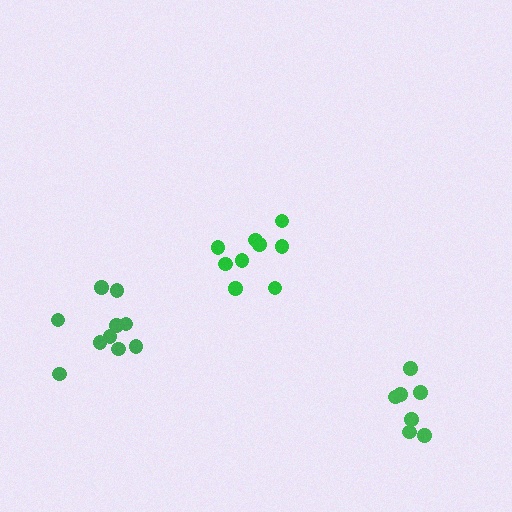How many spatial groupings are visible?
There are 3 spatial groupings.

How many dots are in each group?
Group 1: 9 dots, Group 2: 7 dots, Group 3: 10 dots (26 total).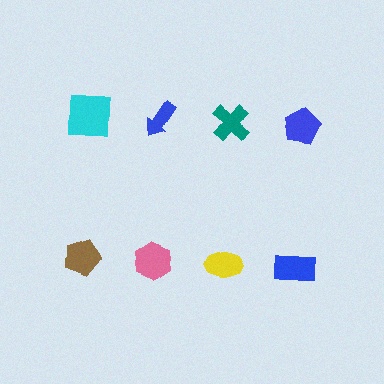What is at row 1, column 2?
A blue arrow.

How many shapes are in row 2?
4 shapes.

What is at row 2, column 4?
A blue rectangle.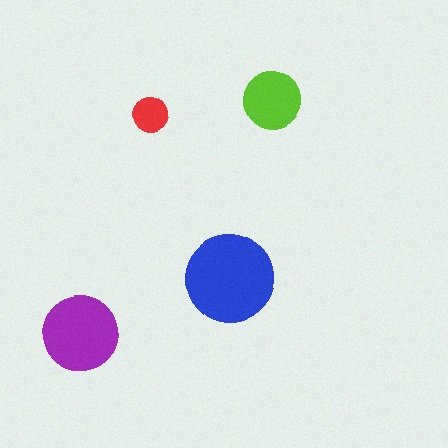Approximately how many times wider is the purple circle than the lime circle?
About 1.5 times wider.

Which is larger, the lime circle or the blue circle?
The blue one.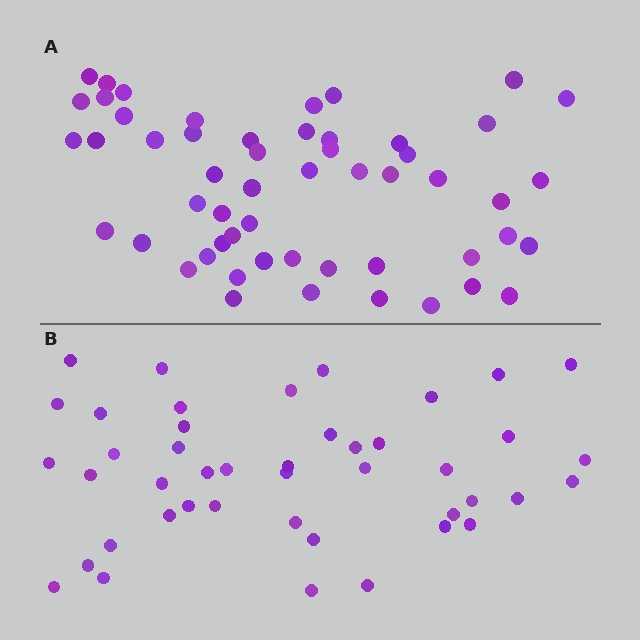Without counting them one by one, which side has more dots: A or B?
Region A (the top region) has more dots.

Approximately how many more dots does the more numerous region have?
Region A has roughly 10 or so more dots than region B.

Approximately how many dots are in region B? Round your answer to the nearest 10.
About 40 dots. (The exact count is 44, which rounds to 40.)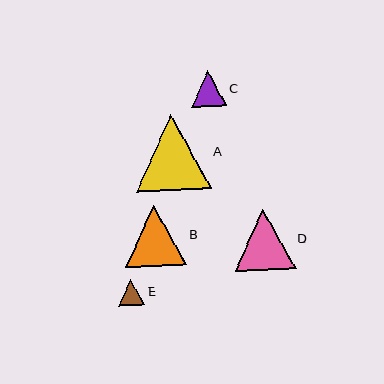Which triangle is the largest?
Triangle A is the largest with a size of approximately 76 pixels.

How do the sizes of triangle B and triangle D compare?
Triangle B and triangle D are approximately the same size.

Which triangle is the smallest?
Triangle E is the smallest with a size of approximately 26 pixels.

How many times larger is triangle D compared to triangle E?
Triangle D is approximately 2.3 times the size of triangle E.